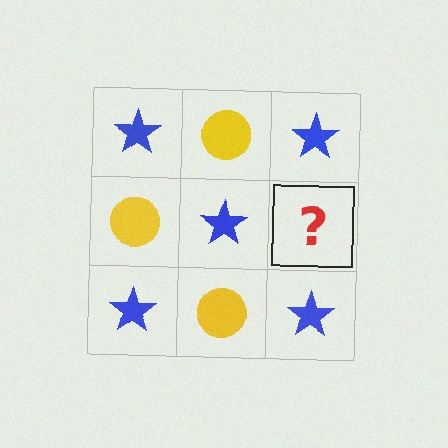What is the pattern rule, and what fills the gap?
The rule is that it alternates blue star and yellow circle in a checkerboard pattern. The gap should be filled with a yellow circle.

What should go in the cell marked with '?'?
The missing cell should contain a yellow circle.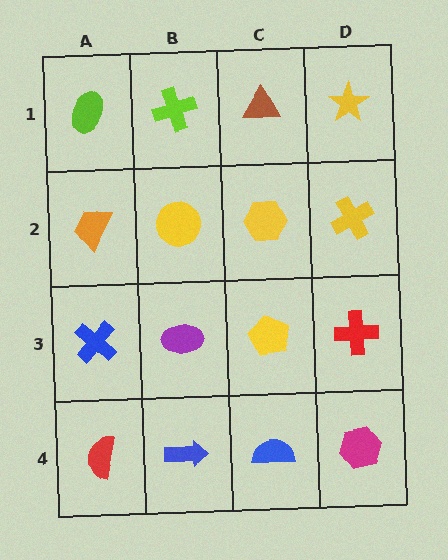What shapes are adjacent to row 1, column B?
A yellow circle (row 2, column B), a lime ellipse (row 1, column A), a brown triangle (row 1, column C).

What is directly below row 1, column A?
An orange trapezoid.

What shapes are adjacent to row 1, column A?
An orange trapezoid (row 2, column A), a lime cross (row 1, column B).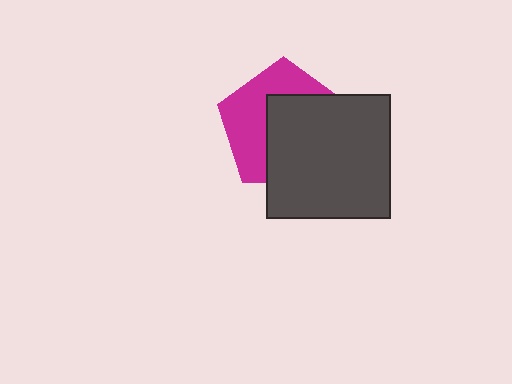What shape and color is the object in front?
The object in front is a dark gray square.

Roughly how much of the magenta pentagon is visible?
A small part of it is visible (roughly 44%).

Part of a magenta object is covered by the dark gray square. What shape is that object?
It is a pentagon.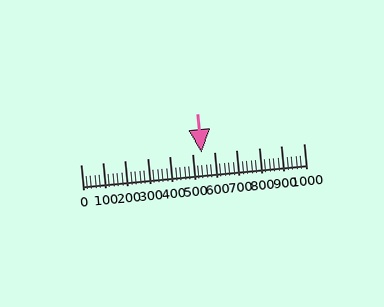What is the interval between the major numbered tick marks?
The major tick marks are spaced 100 units apart.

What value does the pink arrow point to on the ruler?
The pink arrow points to approximately 542.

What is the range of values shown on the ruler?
The ruler shows values from 0 to 1000.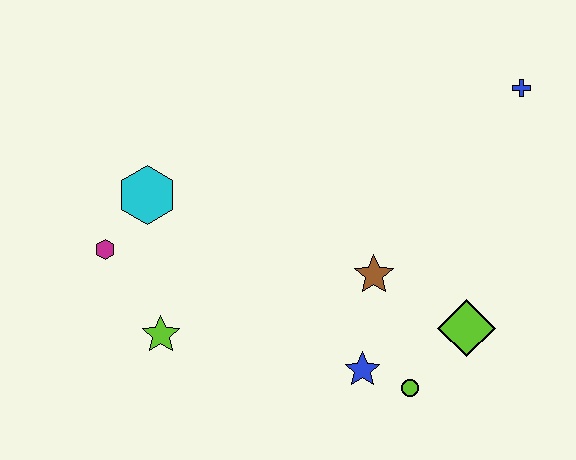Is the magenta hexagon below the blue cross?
Yes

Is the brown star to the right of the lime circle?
No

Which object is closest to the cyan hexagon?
The magenta hexagon is closest to the cyan hexagon.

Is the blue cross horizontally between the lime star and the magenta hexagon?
No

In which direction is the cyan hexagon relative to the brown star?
The cyan hexagon is to the left of the brown star.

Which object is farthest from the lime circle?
The magenta hexagon is farthest from the lime circle.